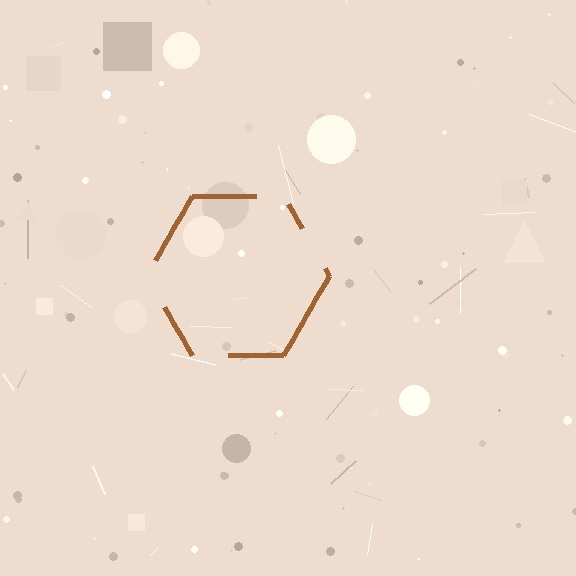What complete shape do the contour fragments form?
The contour fragments form a hexagon.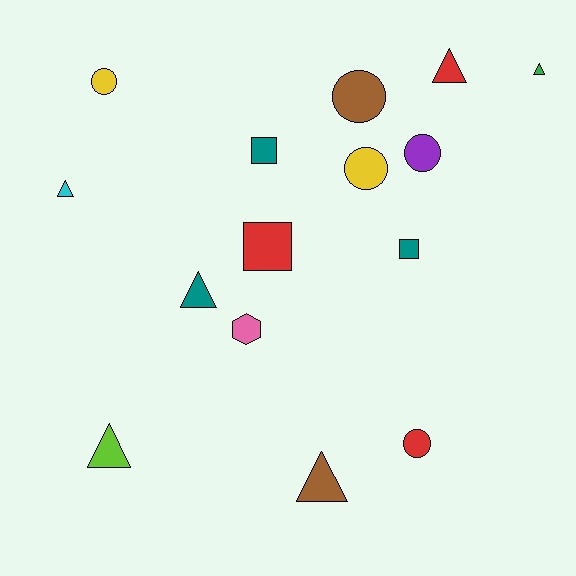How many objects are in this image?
There are 15 objects.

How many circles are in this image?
There are 5 circles.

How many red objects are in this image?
There are 3 red objects.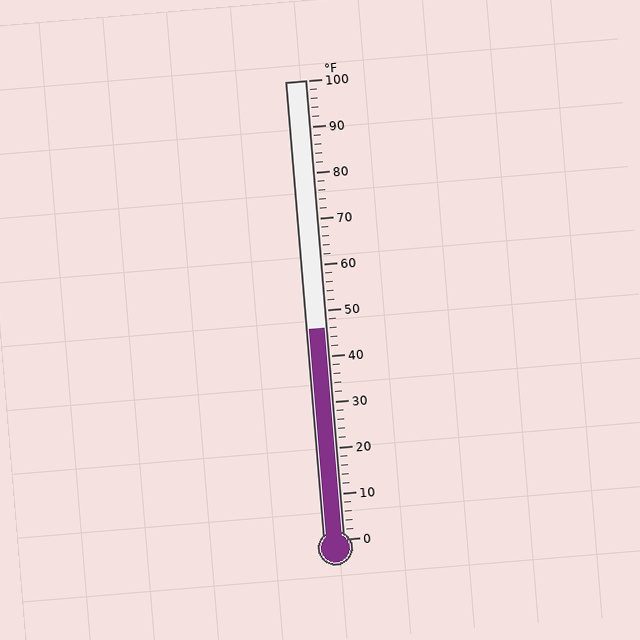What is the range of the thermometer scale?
The thermometer scale ranges from 0°F to 100°F.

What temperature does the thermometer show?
The thermometer shows approximately 46°F.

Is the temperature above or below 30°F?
The temperature is above 30°F.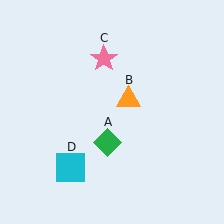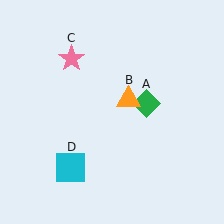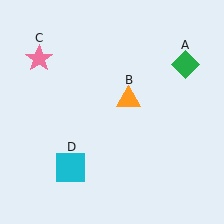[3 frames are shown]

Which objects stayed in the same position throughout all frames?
Orange triangle (object B) and cyan square (object D) remained stationary.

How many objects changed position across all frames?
2 objects changed position: green diamond (object A), pink star (object C).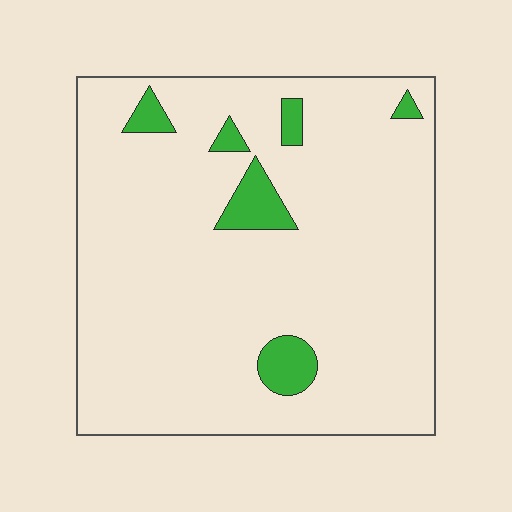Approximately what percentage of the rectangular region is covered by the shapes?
Approximately 10%.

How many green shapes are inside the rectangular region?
6.